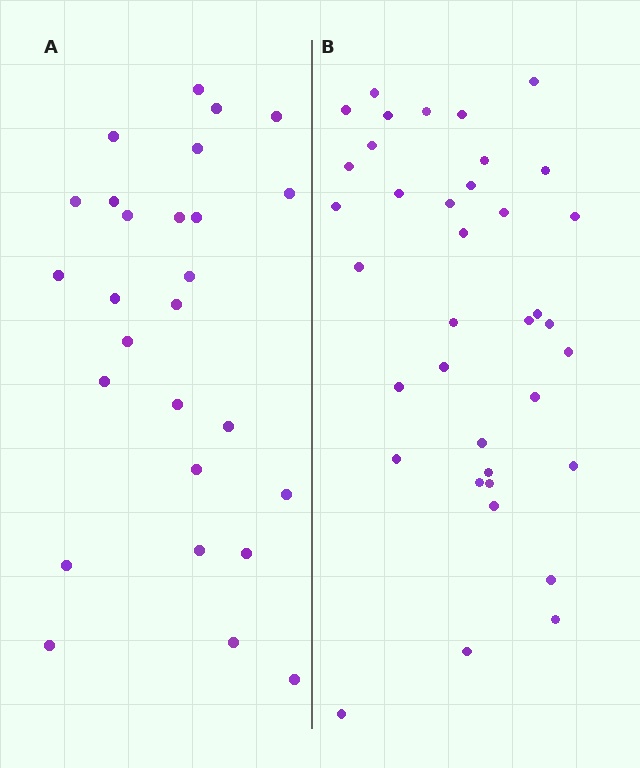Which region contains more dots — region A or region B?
Region B (the right region) has more dots.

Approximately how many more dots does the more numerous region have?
Region B has roughly 10 or so more dots than region A.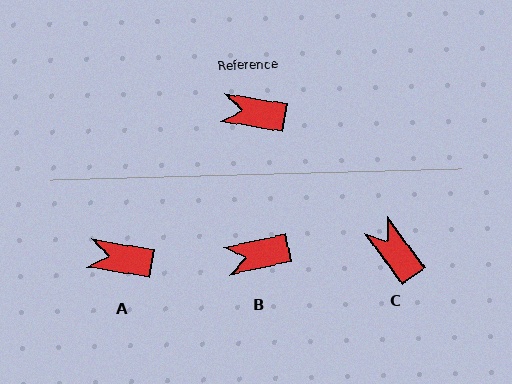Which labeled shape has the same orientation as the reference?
A.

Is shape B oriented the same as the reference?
No, it is off by about 22 degrees.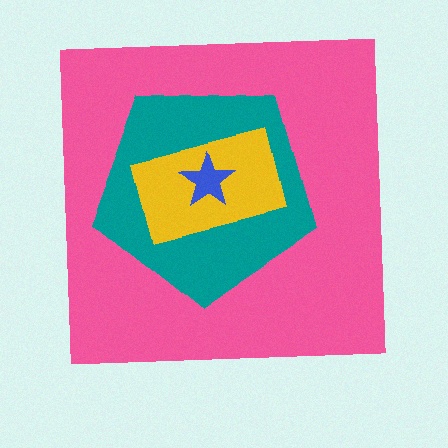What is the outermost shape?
The pink square.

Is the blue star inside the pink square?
Yes.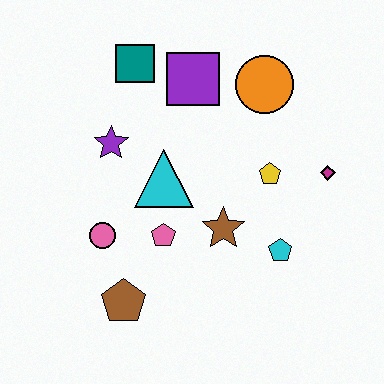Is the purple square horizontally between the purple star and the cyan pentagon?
Yes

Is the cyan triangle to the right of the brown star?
No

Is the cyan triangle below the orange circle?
Yes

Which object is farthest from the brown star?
The teal square is farthest from the brown star.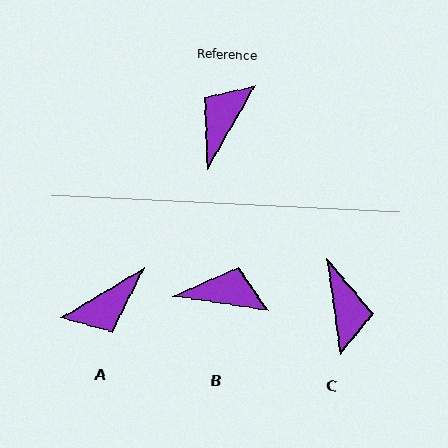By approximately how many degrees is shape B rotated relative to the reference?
Approximately 69 degrees clockwise.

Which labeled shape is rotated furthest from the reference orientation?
A, about 151 degrees away.